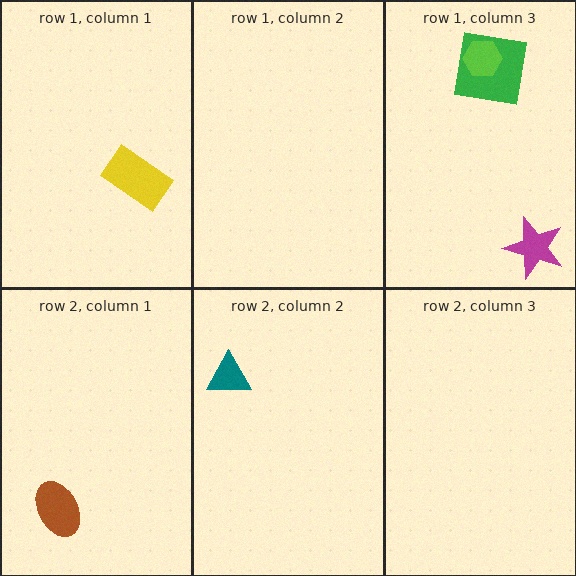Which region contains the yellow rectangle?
The row 1, column 1 region.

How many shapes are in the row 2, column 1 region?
1.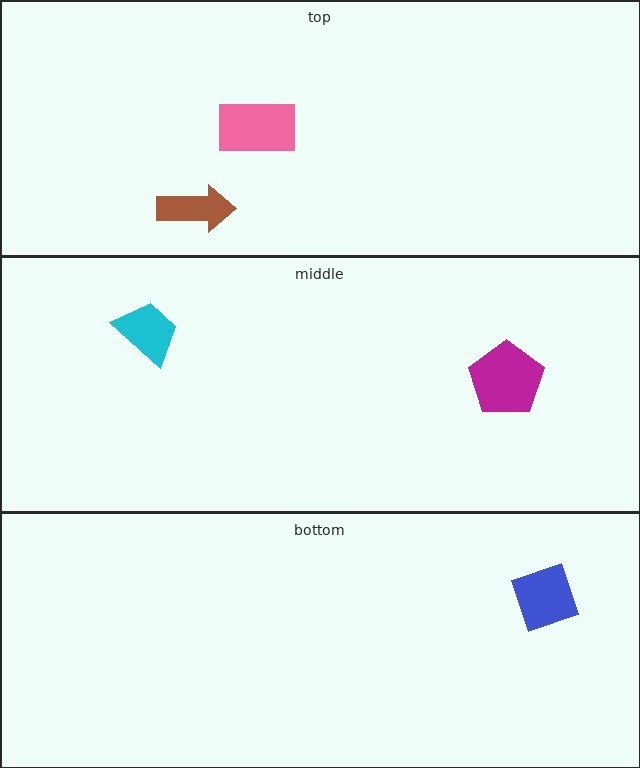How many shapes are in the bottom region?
1.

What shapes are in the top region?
The pink rectangle, the brown arrow.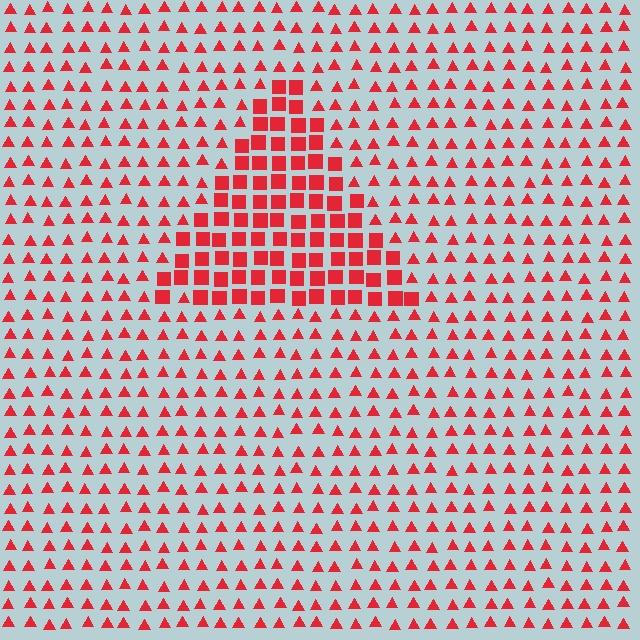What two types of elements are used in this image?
The image uses squares inside the triangle region and triangles outside it.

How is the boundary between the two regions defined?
The boundary is defined by a change in element shape: squares inside vs. triangles outside. All elements share the same color and spacing.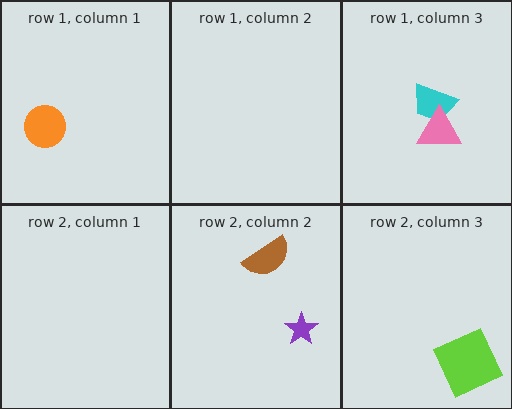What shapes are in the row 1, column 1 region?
The orange circle.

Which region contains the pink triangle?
The row 1, column 3 region.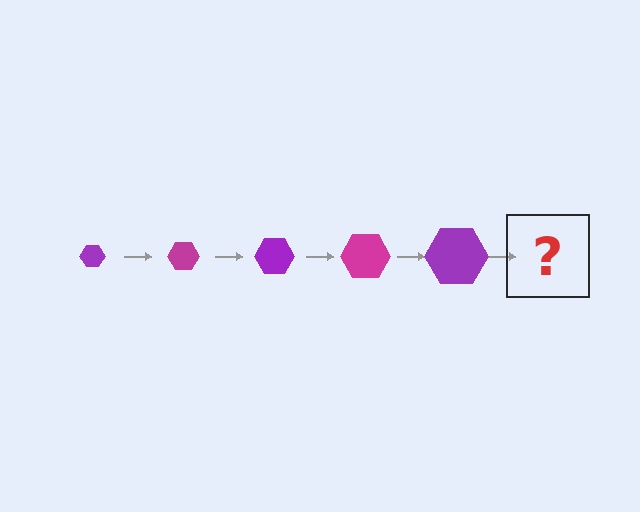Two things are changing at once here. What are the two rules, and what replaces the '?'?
The two rules are that the hexagon grows larger each step and the color cycles through purple and magenta. The '?' should be a magenta hexagon, larger than the previous one.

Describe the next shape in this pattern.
It should be a magenta hexagon, larger than the previous one.